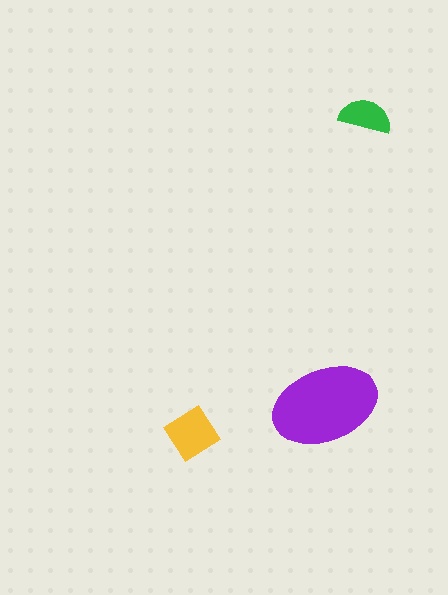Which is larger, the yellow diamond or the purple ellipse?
The purple ellipse.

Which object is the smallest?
The green semicircle.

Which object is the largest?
The purple ellipse.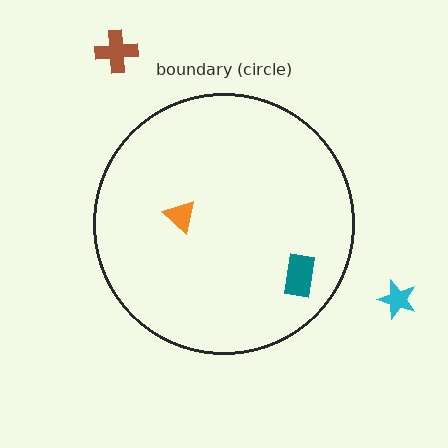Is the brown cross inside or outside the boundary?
Outside.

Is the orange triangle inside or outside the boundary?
Inside.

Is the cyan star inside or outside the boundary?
Outside.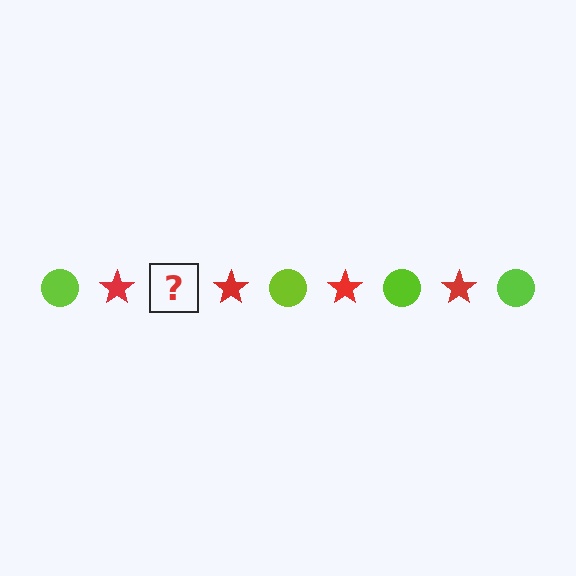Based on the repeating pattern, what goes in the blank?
The blank should be a lime circle.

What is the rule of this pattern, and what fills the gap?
The rule is that the pattern alternates between lime circle and red star. The gap should be filled with a lime circle.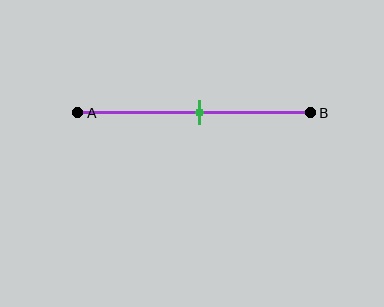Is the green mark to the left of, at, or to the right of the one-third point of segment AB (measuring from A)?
The green mark is to the right of the one-third point of segment AB.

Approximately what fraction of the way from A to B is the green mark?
The green mark is approximately 50% of the way from A to B.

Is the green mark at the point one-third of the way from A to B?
No, the mark is at about 50% from A, not at the 33% one-third point.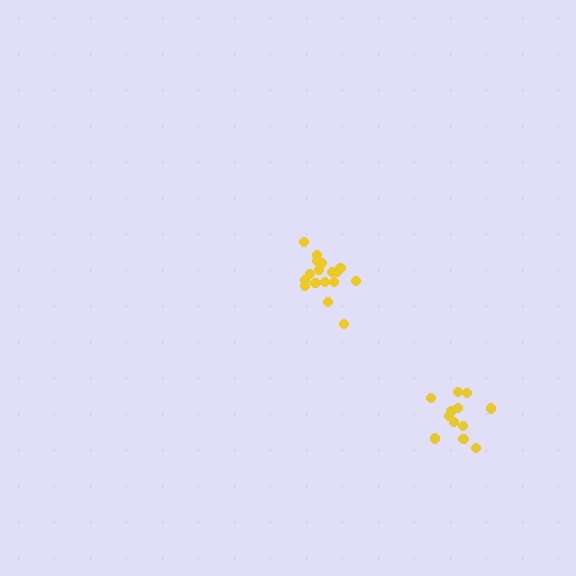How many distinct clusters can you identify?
There are 2 distinct clusters.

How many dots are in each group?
Group 1: 12 dots, Group 2: 17 dots (29 total).